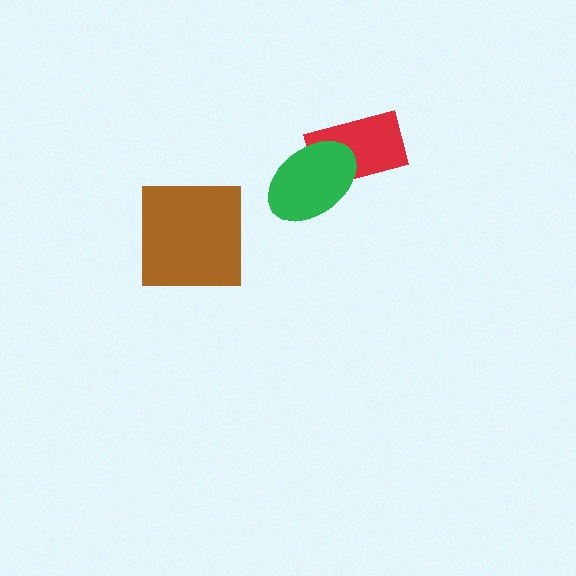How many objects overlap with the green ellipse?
1 object overlaps with the green ellipse.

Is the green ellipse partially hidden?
No, no other shape covers it.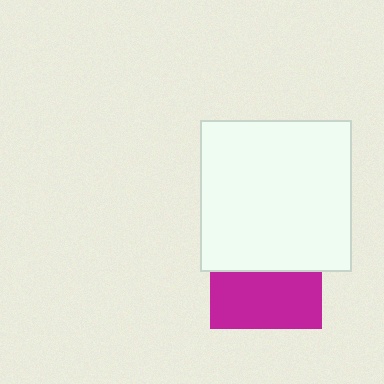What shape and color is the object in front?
The object in front is a white square.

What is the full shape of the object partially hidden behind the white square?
The partially hidden object is a magenta square.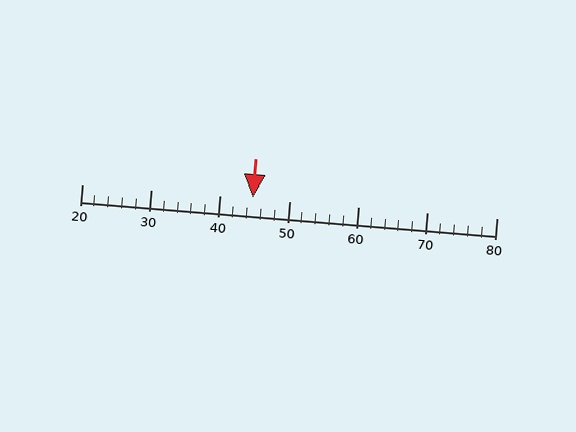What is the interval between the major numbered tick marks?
The major tick marks are spaced 10 units apart.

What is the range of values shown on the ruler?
The ruler shows values from 20 to 80.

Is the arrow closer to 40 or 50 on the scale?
The arrow is closer to 40.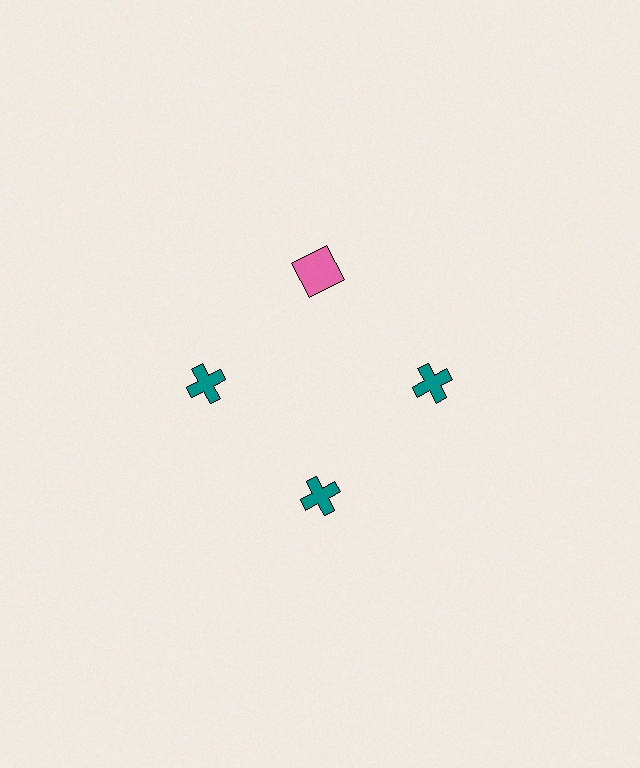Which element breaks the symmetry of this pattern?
The pink square at roughly the 12 o'clock position breaks the symmetry. All other shapes are teal crosses.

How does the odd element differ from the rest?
It differs in both color (pink instead of teal) and shape (square instead of cross).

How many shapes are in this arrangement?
There are 4 shapes arranged in a ring pattern.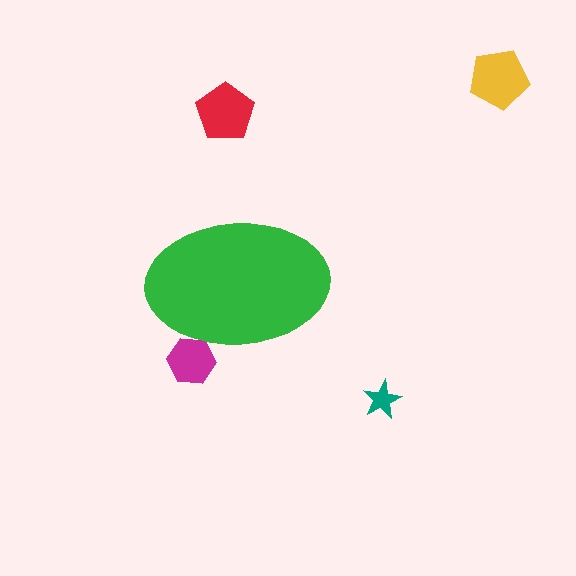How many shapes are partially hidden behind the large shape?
1 shape is partially hidden.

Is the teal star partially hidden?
No, the teal star is fully visible.